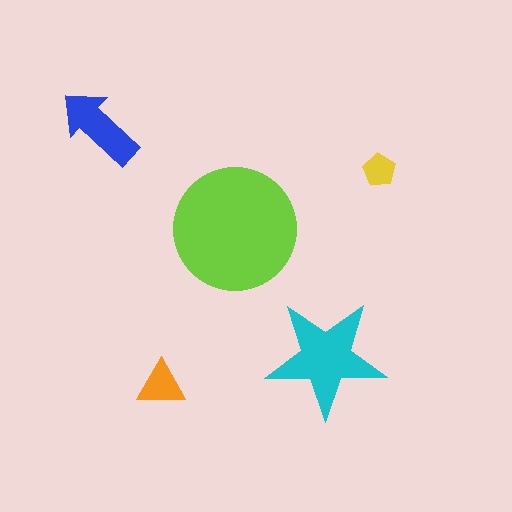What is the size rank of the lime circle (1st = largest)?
1st.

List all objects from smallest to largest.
The yellow pentagon, the orange triangle, the blue arrow, the cyan star, the lime circle.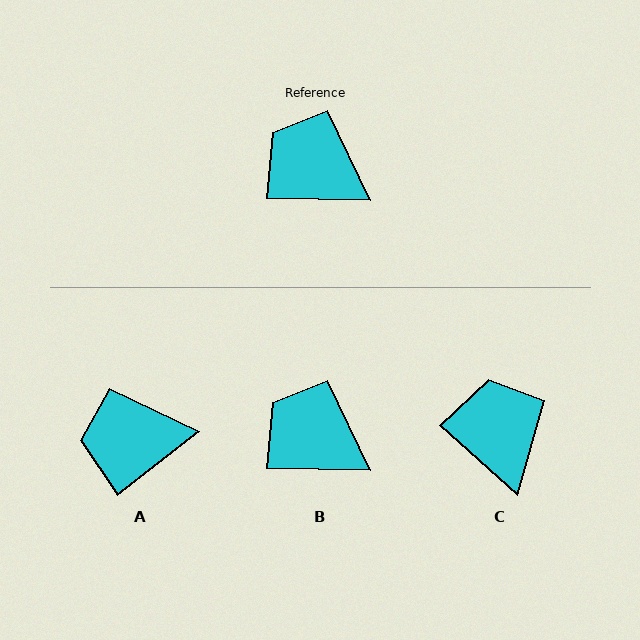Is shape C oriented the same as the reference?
No, it is off by about 42 degrees.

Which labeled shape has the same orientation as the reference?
B.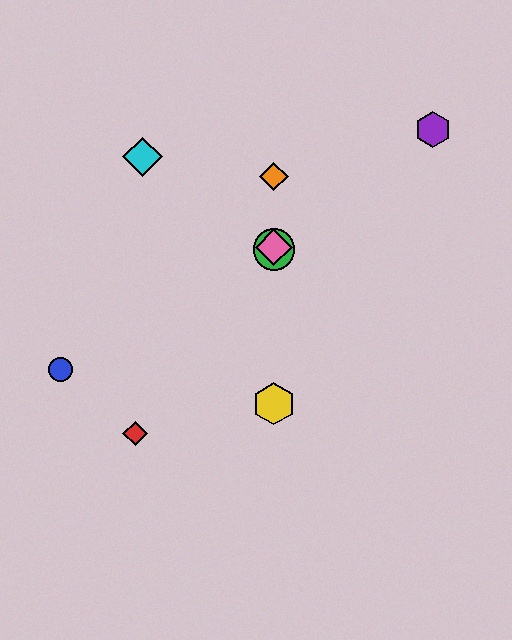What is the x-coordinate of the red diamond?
The red diamond is at x≈135.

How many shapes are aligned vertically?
4 shapes (the green circle, the yellow hexagon, the orange diamond, the pink diamond) are aligned vertically.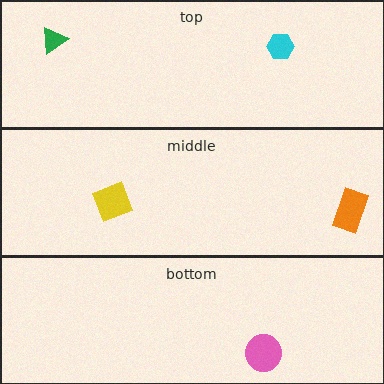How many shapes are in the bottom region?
1.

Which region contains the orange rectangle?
The middle region.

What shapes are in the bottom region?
The pink circle.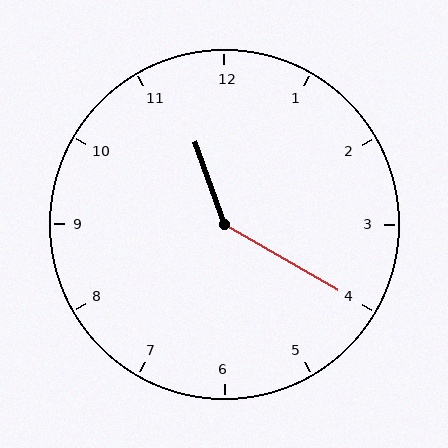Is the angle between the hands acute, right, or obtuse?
It is obtuse.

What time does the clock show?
11:20.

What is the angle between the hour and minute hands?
Approximately 140 degrees.